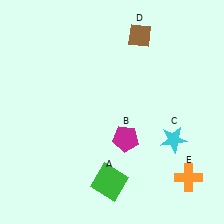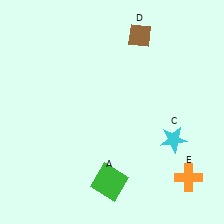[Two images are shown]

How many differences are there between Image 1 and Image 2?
There is 1 difference between the two images.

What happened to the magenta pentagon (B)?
The magenta pentagon (B) was removed in Image 2. It was in the bottom-right area of Image 1.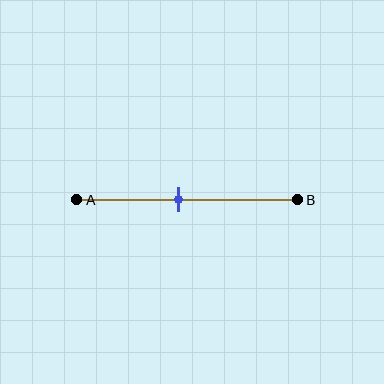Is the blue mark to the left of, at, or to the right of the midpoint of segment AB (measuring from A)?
The blue mark is to the left of the midpoint of segment AB.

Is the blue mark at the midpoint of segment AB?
No, the mark is at about 45% from A, not at the 50% midpoint.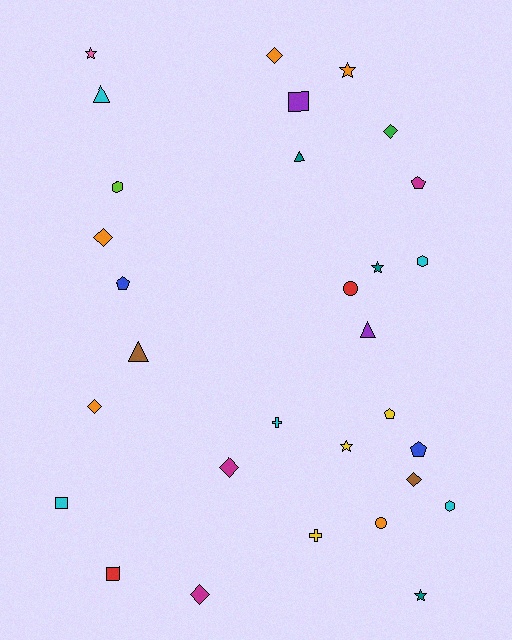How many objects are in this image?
There are 30 objects.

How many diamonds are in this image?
There are 7 diamonds.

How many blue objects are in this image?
There are 2 blue objects.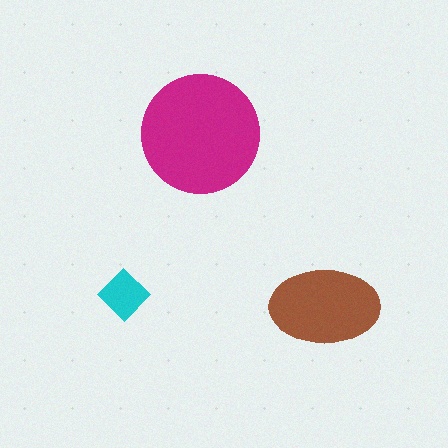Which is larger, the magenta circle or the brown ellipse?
The magenta circle.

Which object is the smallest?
The cyan diamond.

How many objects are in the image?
There are 3 objects in the image.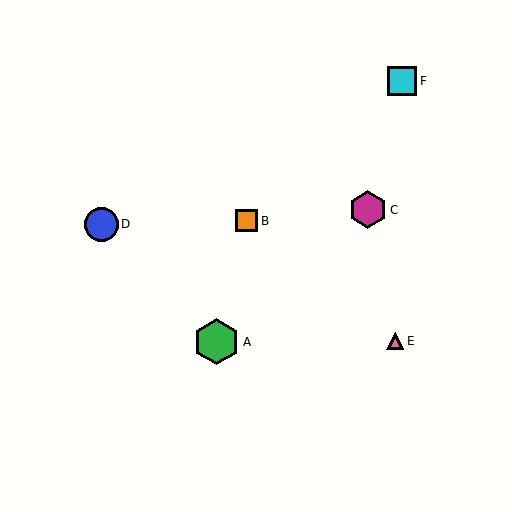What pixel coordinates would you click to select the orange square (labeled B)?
Click at (247, 221) to select the orange square B.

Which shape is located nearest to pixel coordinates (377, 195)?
The magenta hexagon (labeled C) at (368, 210) is nearest to that location.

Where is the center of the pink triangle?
The center of the pink triangle is at (395, 341).